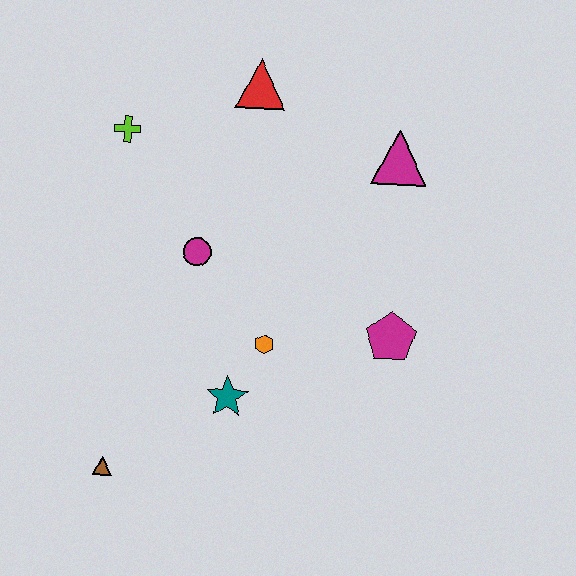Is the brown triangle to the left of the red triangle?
Yes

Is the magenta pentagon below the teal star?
No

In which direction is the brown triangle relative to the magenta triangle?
The brown triangle is below the magenta triangle.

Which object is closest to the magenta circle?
The orange hexagon is closest to the magenta circle.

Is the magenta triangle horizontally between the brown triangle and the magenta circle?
No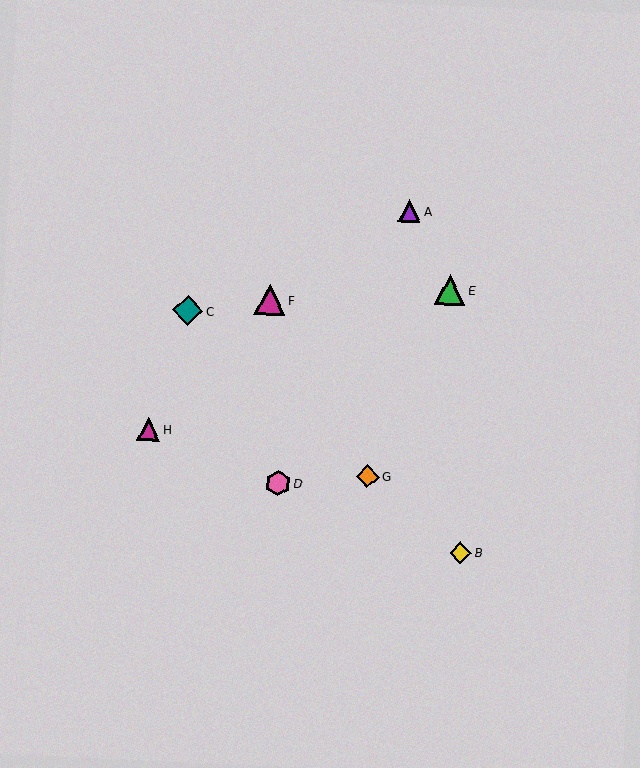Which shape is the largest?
The magenta triangle (labeled F) is the largest.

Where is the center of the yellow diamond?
The center of the yellow diamond is at (460, 553).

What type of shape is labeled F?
Shape F is a magenta triangle.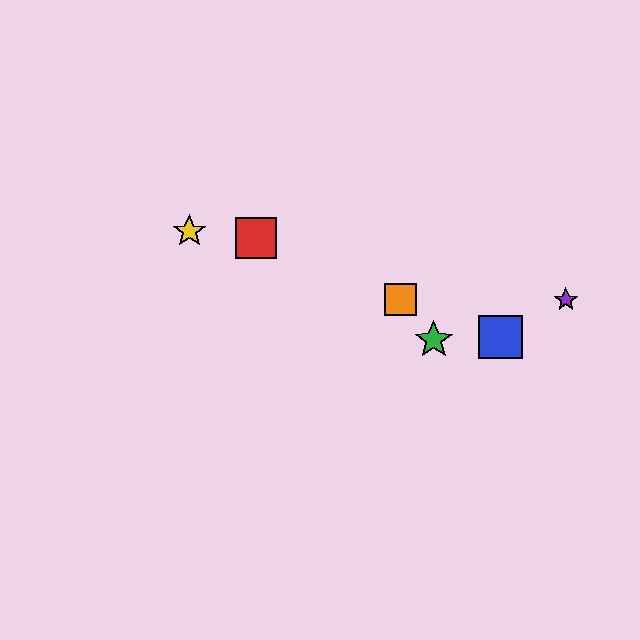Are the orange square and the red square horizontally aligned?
No, the orange square is at y≈300 and the red square is at y≈238.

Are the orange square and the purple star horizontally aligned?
Yes, both are at y≈300.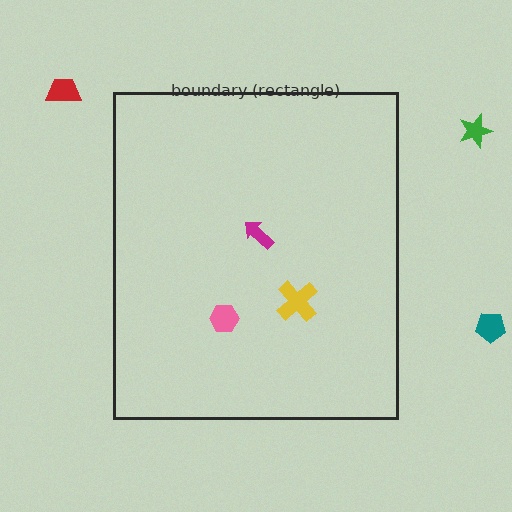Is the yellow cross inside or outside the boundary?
Inside.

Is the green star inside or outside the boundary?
Outside.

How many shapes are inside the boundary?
3 inside, 3 outside.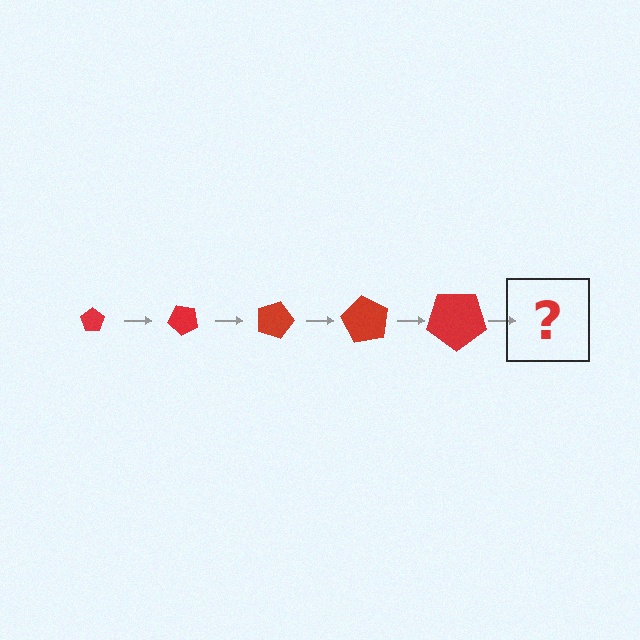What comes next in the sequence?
The next element should be a pentagon, larger than the previous one and rotated 225 degrees from the start.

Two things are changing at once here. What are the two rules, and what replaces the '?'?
The two rules are that the pentagon grows larger each step and it rotates 45 degrees each step. The '?' should be a pentagon, larger than the previous one and rotated 225 degrees from the start.